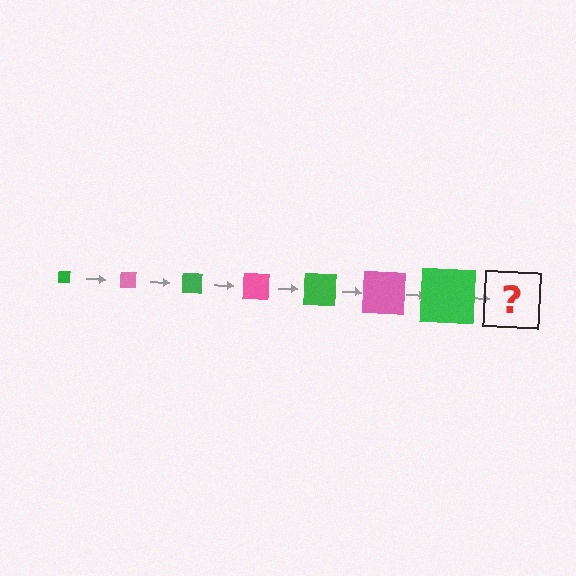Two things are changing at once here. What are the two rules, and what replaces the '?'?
The two rules are that the square grows larger each step and the color cycles through green and pink. The '?' should be a pink square, larger than the previous one.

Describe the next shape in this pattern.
It should be a pink square, larger than the previous one.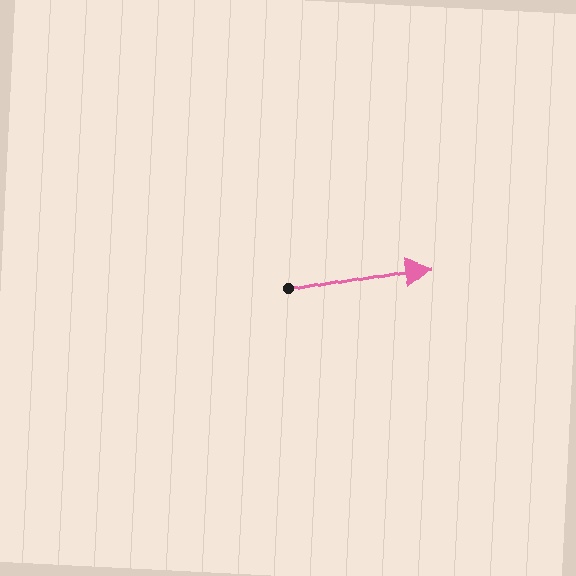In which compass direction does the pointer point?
East.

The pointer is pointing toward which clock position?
Roughly 3 o'clock.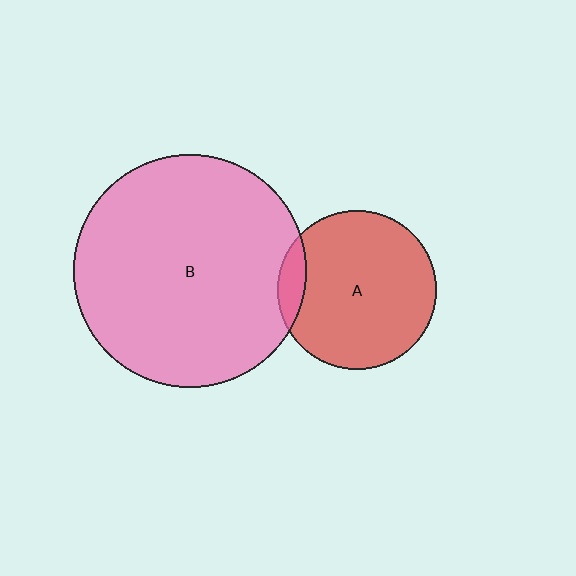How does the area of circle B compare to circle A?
Approximately 2.1 times.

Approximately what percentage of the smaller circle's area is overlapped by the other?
Approximately 10%.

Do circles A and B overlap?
Yes.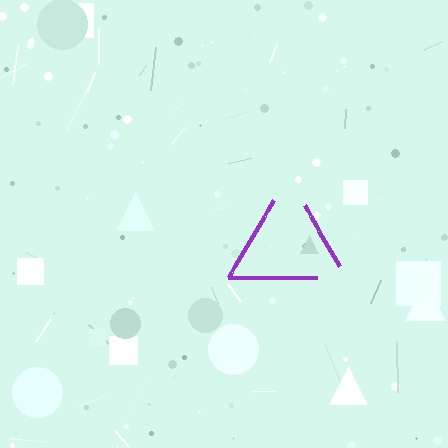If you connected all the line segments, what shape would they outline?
They would outline a triangle.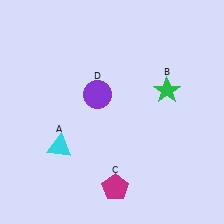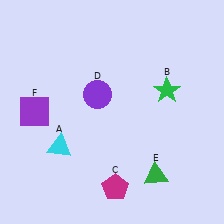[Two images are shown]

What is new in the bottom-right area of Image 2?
A green triangle (E) was added in the bottom-right area of Image 2.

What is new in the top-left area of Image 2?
A purple square (F) was added in the top-left area of Image 2.